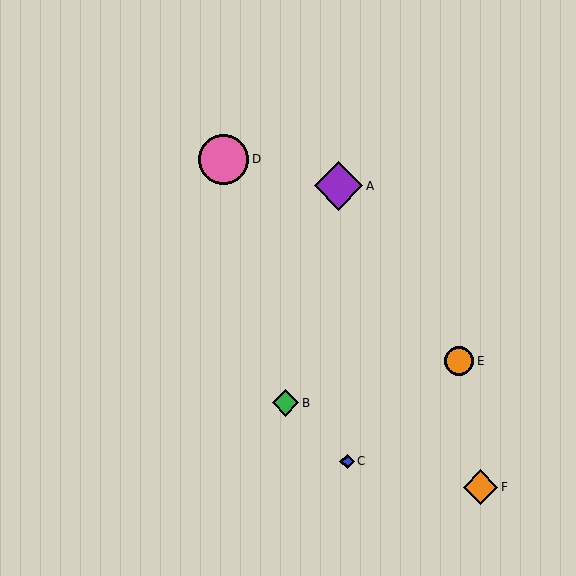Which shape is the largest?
The pink circle (labeled D) is the largest.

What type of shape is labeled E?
Shape E is an orange circle.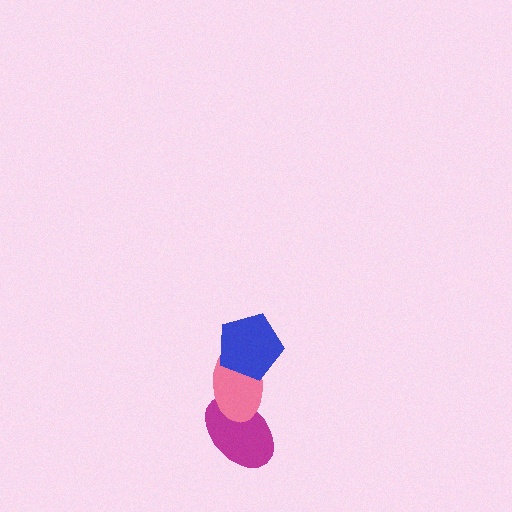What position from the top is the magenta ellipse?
The magenta ellipse is 3rd from the top.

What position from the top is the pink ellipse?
The pink ellipse is 2nd from the top.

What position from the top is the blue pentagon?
The blue pentagon is 1st from the top.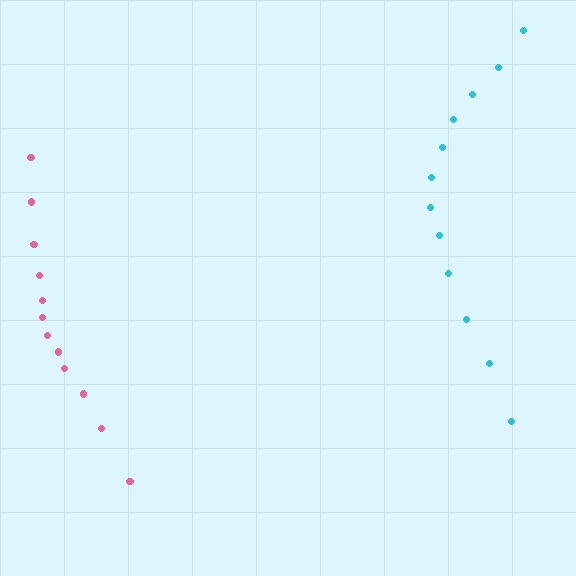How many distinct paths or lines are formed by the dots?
There are 2 distinct paths.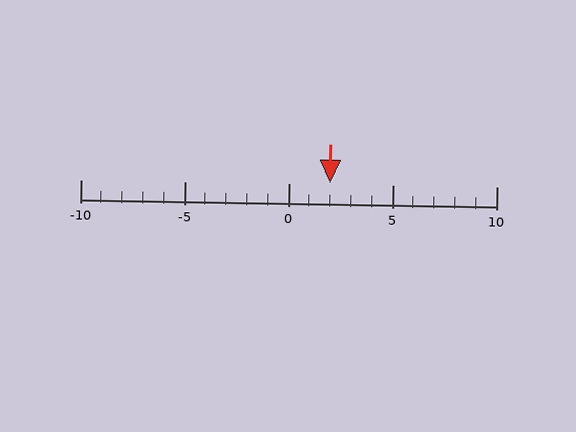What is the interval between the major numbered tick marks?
The major tick marks are spaced 5 units apart.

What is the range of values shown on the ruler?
The ruler shows values from -10 to 10.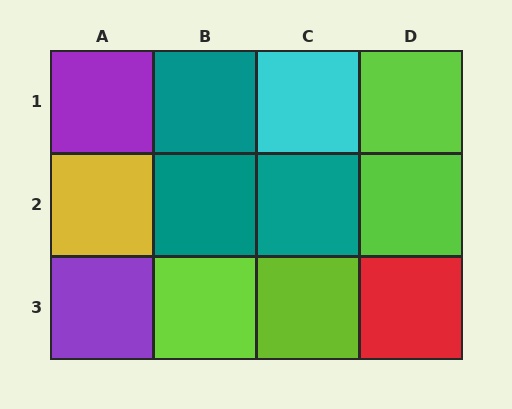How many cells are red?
1 cell is red.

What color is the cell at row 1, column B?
Teal.